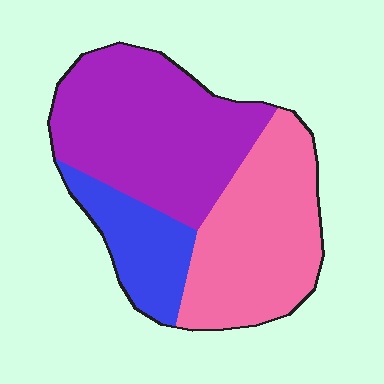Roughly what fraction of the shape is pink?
Pink covers roughly 40% of the shape.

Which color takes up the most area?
Purple, at roughly 45%.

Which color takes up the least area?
Blue, at roughly 20%.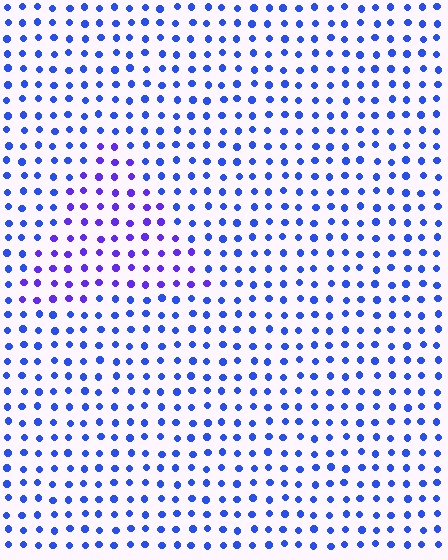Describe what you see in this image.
The image is filled with small blue elements in a uniform arrangement. A triangle-shaped region is visible where the elements are tinted to a slightly different hue, forming a subtle color boundary.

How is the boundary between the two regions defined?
The boundary is defined purely by a slight shift in hue (about 30 degrees). Spacing, size, and orientation are identical on both sides.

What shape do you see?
I see a triangle.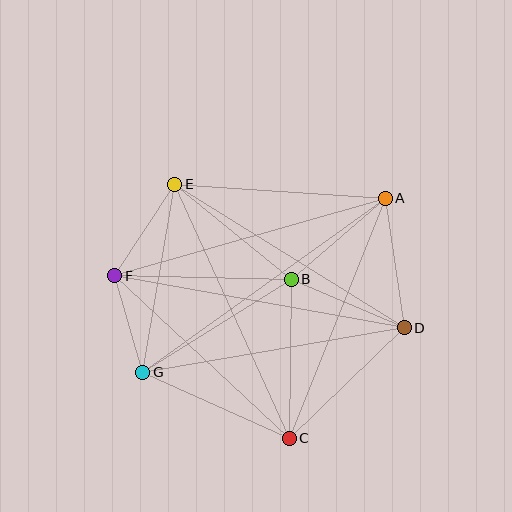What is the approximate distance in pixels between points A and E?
The distance between A and E is approximately 211 pixels.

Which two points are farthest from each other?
Points A and G are farthest from each other.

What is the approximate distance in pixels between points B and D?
The distance between B and D is approximately 123 pixels.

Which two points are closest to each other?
Points F and G are closest to each other.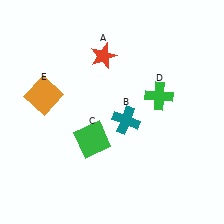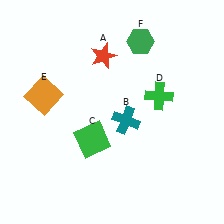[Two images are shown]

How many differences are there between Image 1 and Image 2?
There is 1 difference between the two images.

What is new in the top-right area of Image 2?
A green hexagon (F) was added in the top-right area of Image 2.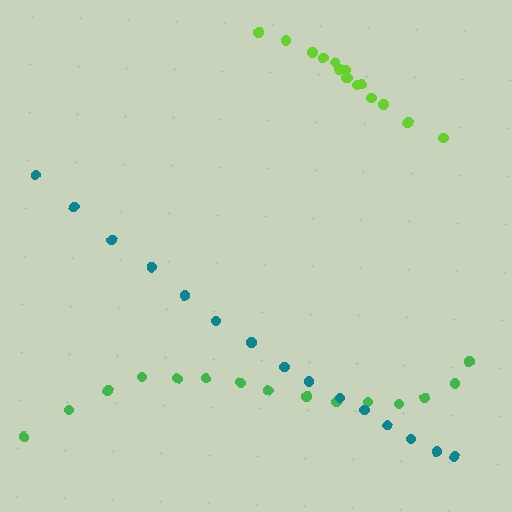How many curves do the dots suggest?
There are 3 distinct paths.